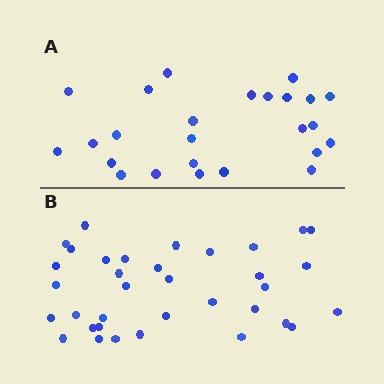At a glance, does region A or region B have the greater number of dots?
Region B (the bottom region) has more dots.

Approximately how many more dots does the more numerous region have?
Region B has roughly 10 or so more dots than region A.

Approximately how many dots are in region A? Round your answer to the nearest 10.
About 20 dots. (The exact count is 25, which rounds to 20.)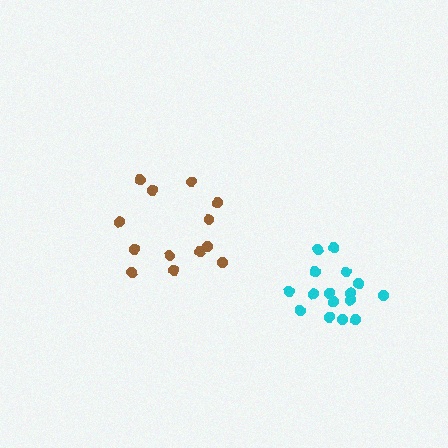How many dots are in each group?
Group 1: 13 dots, Group 2: 16 dots (29 total).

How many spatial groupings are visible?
There are 2 spatial groupings.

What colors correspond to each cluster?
The clusters are colored: brown, cyan.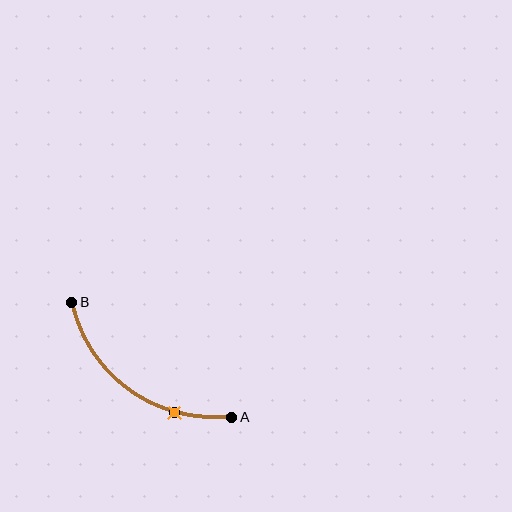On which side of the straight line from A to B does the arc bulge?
The arc bulges below and to the left of the straight line connecting A and B.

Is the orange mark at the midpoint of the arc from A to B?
No. The orange mark lies on the arc but is closer to endpoint A. The arc midpoint would be at the point on the curve equidistant along the arc from both A and B.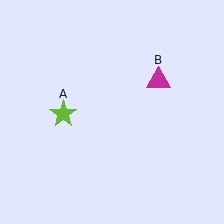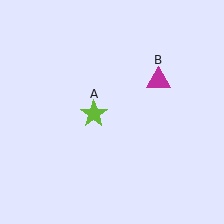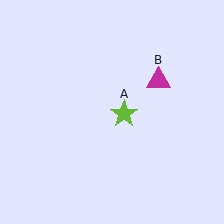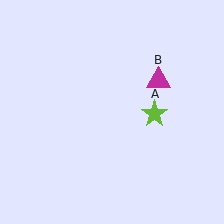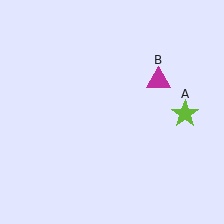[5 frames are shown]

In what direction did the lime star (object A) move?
The lime star (object A) moved right.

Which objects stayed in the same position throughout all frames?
Magenta triangle (object B) remained stationary.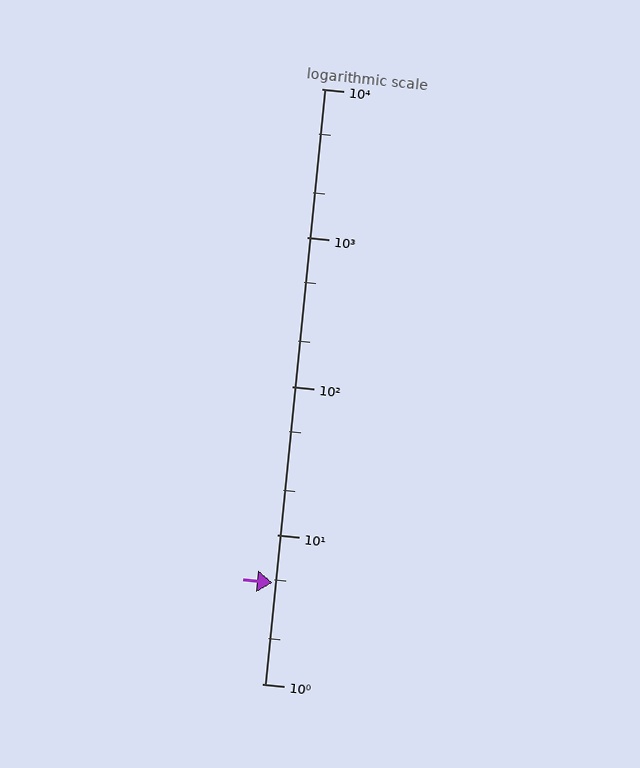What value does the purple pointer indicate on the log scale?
The pointer indicates approximately 4.8.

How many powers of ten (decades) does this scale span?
The scale spans 4 decades, from 1 to 10000.